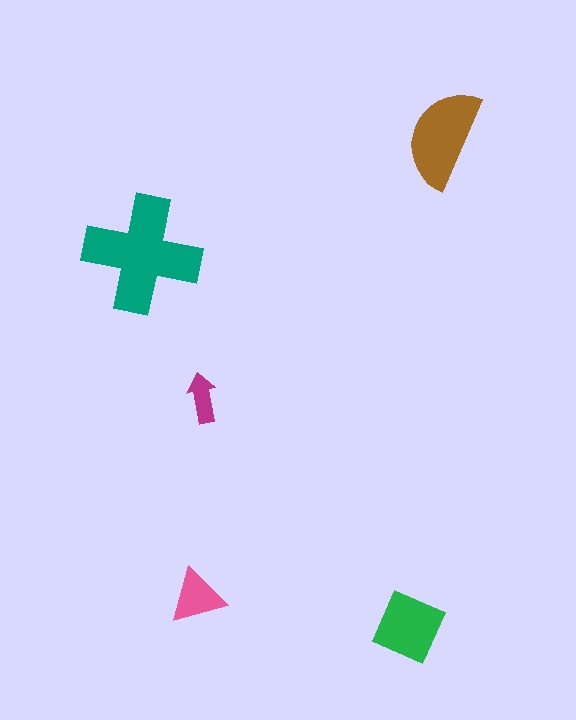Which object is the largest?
The teal cross.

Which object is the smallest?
The magenta arrow.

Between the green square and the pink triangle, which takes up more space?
The green square.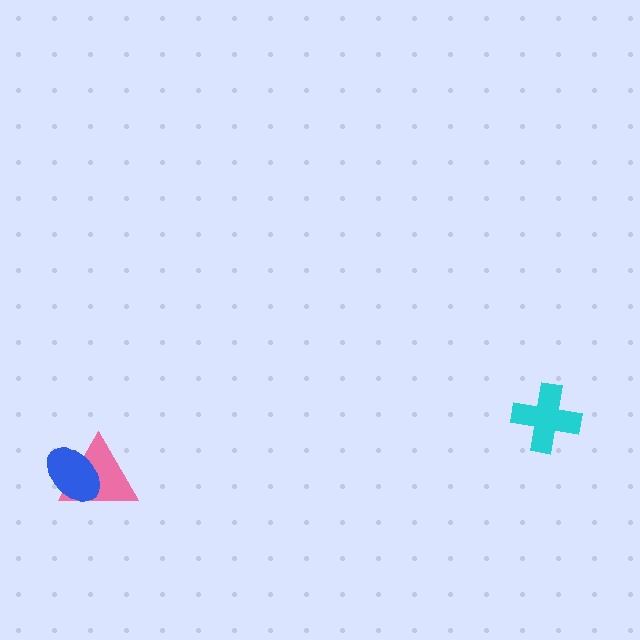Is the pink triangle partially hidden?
Yes, it is partially covered by another shape.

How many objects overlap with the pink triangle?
1 object overlaps with the pink triangle.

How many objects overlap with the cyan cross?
0 objects overlap with the cyan cross.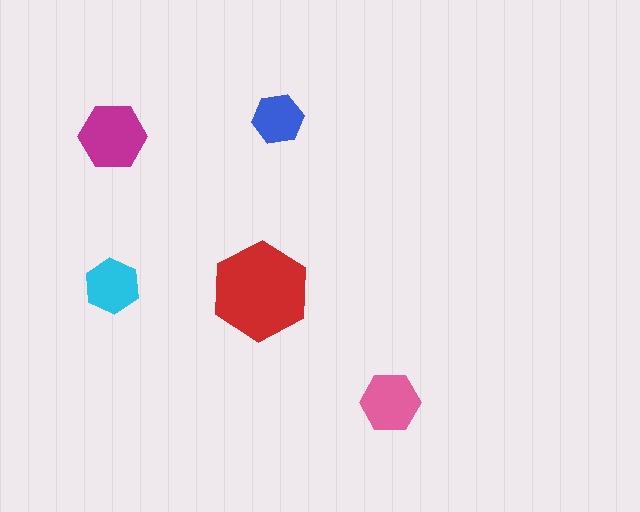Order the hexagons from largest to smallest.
the red one, the magenta one, the pink one, the cyan one, the blue one.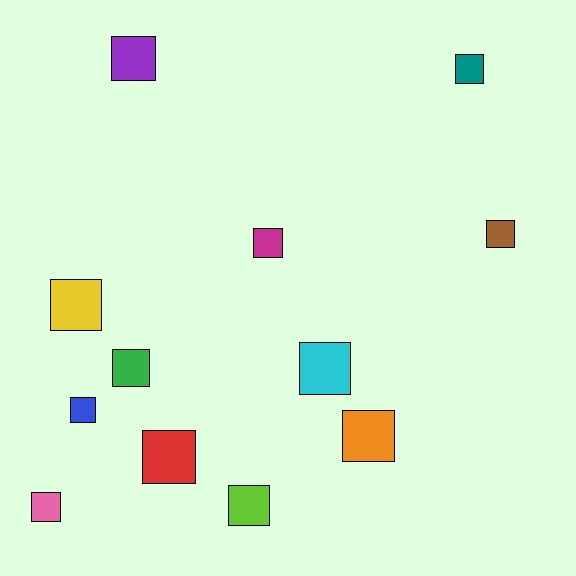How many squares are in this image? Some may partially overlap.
There are 12 squares.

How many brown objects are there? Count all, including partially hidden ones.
There is 1 brown object.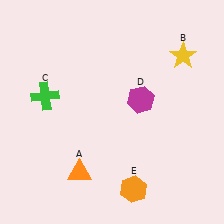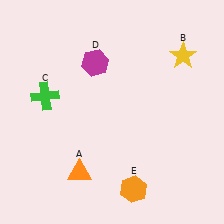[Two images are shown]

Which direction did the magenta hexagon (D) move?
The magenta hexagon (D) moved left.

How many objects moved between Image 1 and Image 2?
1 object moved between the two images.